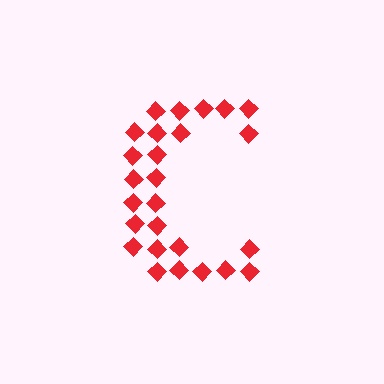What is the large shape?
The large shape is the letter C.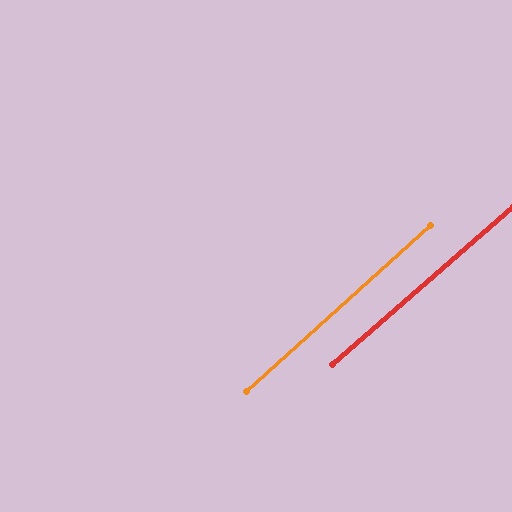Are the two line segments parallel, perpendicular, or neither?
Parallel — their directions differ by only 0.9°.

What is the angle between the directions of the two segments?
Approximately 1 degree.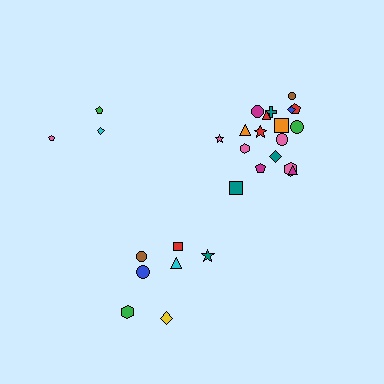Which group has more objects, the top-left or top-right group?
The top-right group.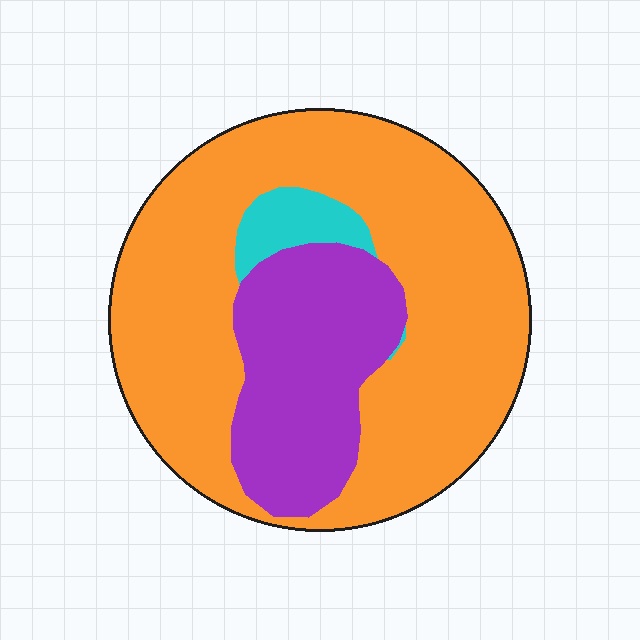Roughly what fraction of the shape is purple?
Purple takes up about one quarter (1/4) of the shape.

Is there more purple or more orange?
Orange.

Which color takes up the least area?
Cyan, at roughly 5%.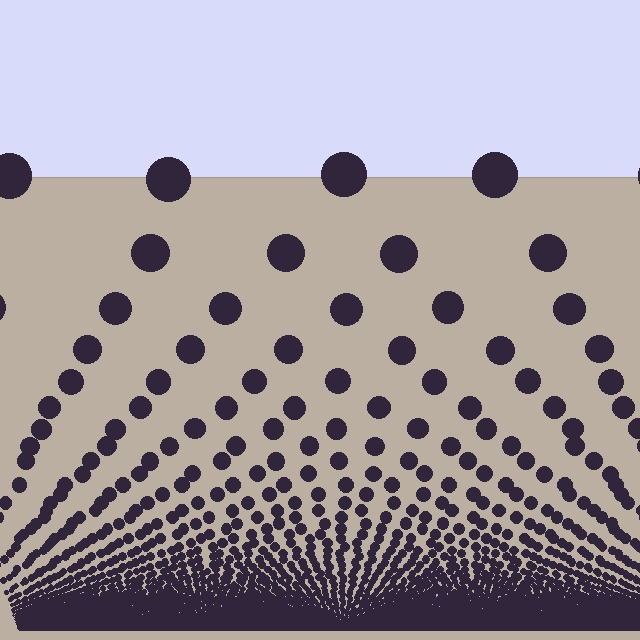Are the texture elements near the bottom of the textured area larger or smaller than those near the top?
Smaller. The gradient is inverted — elements near the bottom are smaller and denser.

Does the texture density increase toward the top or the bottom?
Density increases toward the bottom.